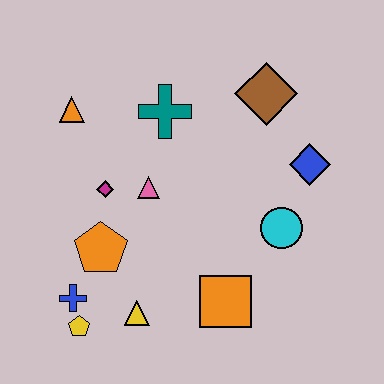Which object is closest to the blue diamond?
The cyan circle is closest to the blue diamond.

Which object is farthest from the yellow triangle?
The brown diamond is farthest from the yellow triangle.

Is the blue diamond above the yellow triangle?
Yes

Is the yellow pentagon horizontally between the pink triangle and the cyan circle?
No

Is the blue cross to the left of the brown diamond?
Yes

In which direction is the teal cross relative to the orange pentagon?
The teal cross is above the orange pentagon.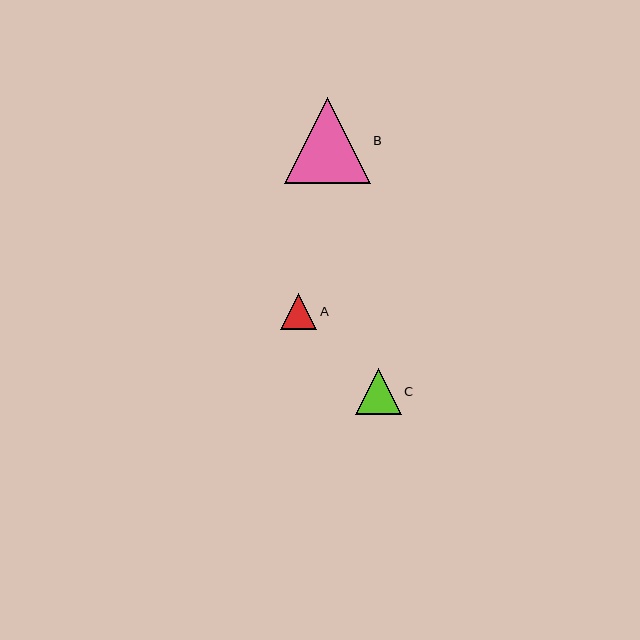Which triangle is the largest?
Triangle B is the largest with a size of approximately 86 pixels.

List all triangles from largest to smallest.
From largest to smallest: B, C, A.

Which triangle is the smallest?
Triangle A is the smallest with a size of approximately 36 pixels.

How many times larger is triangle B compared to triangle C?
Triangle B is approximately 1.9 times the size of triangle C.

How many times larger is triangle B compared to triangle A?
Triangle B is approximately 2.4 times the size of triangle A.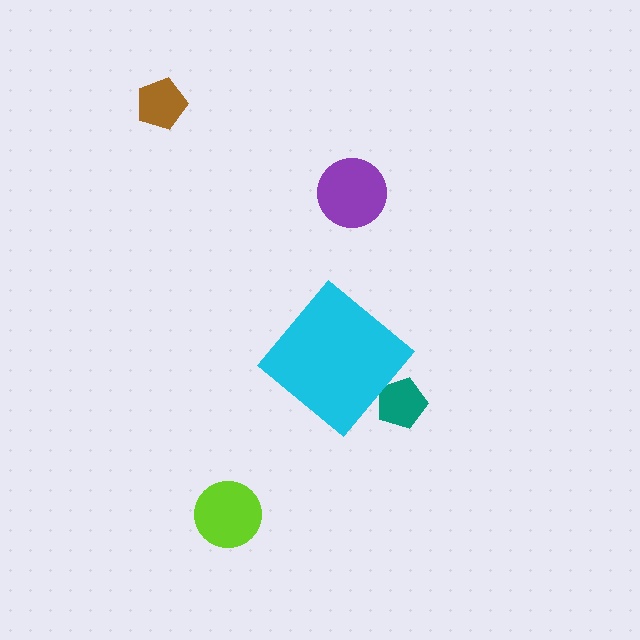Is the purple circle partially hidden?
No, the purple circle is fully visible.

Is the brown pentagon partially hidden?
No, the brown pentagon is fully visible.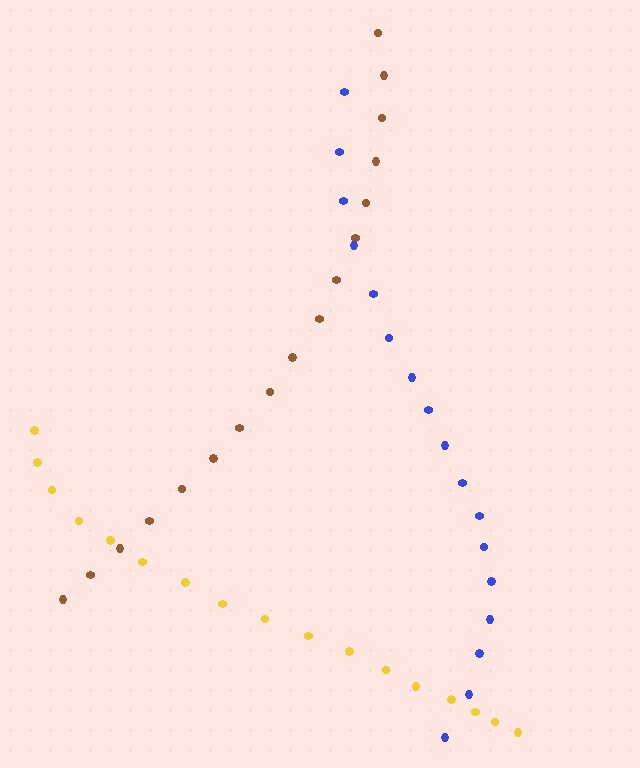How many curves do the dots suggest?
There are 3 distinct paths.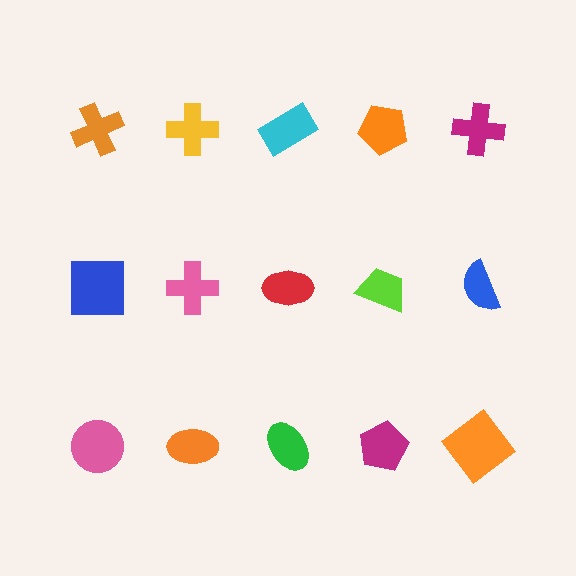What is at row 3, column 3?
A green ellipse.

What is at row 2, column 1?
A blue square.